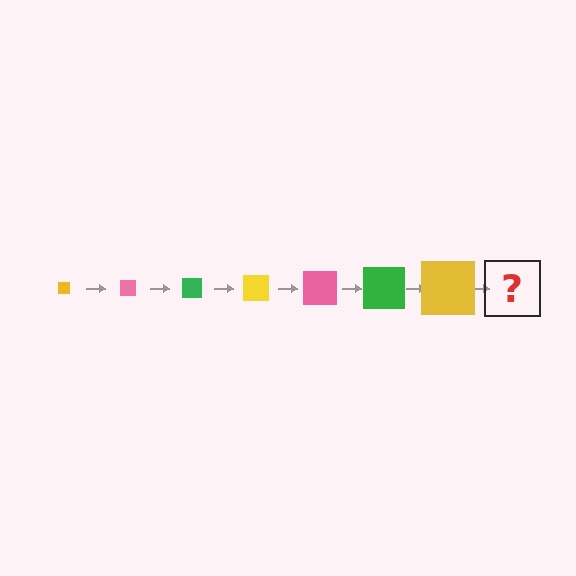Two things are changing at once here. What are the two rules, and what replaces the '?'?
The two rules are that the square grows larger each step and the color cycles through yellow, pink, and green. The '?' should be a pink square, larger than the previous one.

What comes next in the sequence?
The next element should be a pink square, larger than the previous one.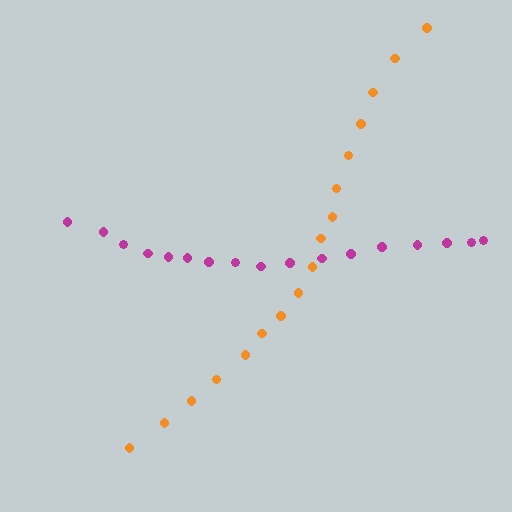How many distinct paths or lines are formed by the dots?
There are 2 distinct paths.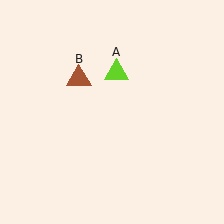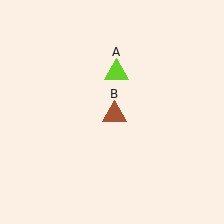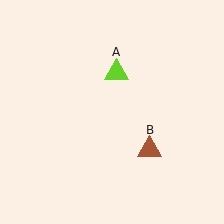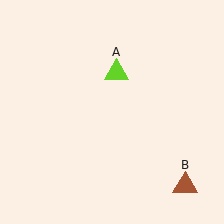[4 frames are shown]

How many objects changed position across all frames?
1 object changed position: brown triangle (object B).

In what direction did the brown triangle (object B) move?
The brown triangle (object B) moved down and to the right.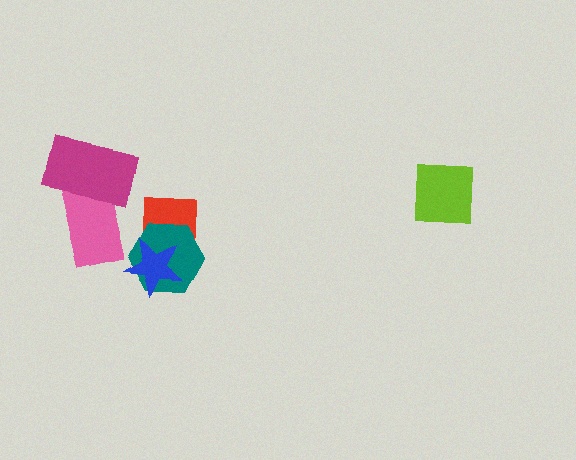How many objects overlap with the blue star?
2 objects overlap with the blue star.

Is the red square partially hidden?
Yes, it is partially covered by another shape.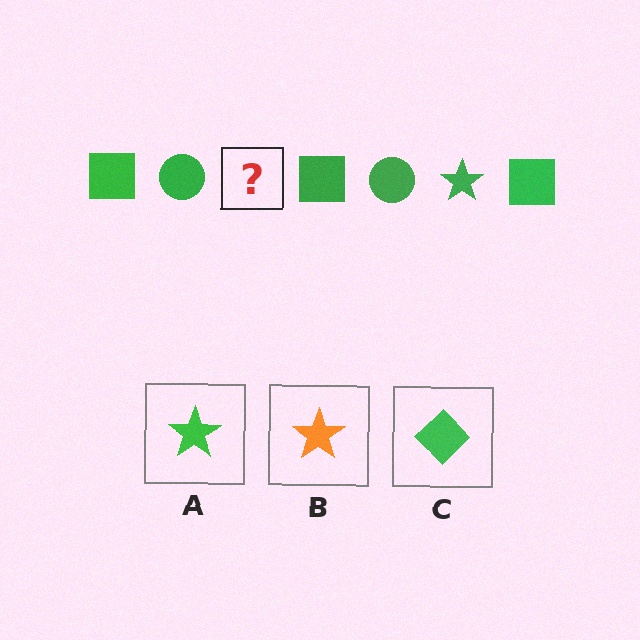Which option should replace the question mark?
Option A.